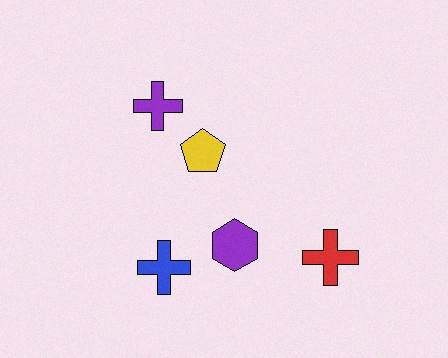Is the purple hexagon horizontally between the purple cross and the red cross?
Yes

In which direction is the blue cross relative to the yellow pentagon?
The blue cross is below the yellow pentagon.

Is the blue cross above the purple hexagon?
No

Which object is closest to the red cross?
The purple hexagon is closest to the red cross.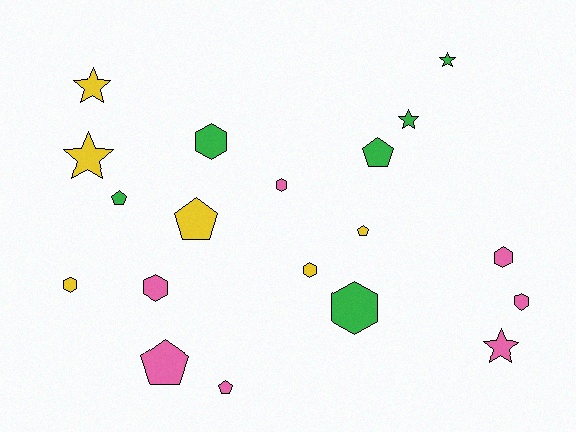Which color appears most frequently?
Pink, with 7 objects.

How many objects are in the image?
There are 19 objects.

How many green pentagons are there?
There are 2 green pentagons.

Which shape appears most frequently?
Hexagon, with 8 objects.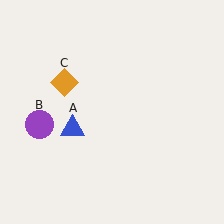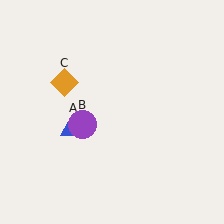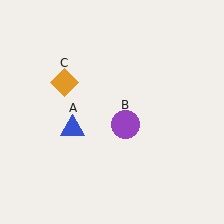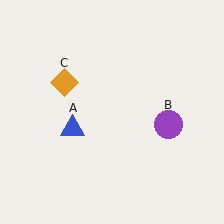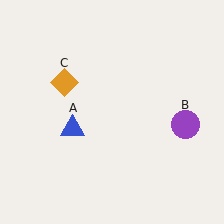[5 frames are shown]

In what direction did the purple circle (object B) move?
The purple circle (object B) moved right.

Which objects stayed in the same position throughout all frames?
Blue triangle (object A) and orange diamond (object C) remained stationary.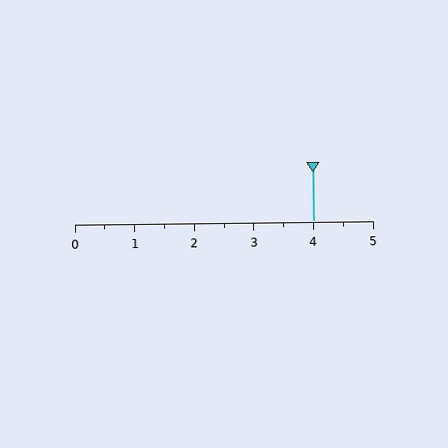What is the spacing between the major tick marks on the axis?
The major ticks are spaced 1 apart.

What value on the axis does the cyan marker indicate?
The marker indicates approximately 4.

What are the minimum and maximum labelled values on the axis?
The axis runs from 0 to 5.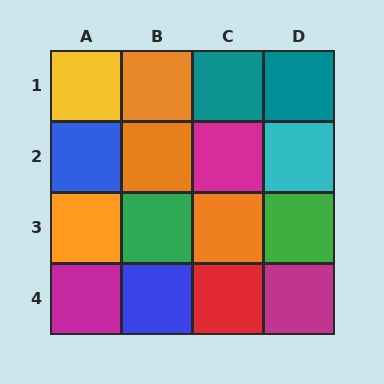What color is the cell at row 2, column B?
Orange.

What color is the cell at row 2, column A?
Blue.